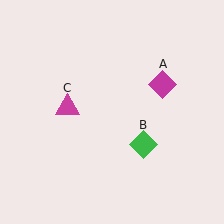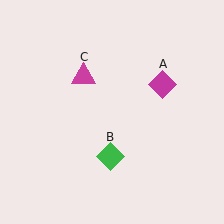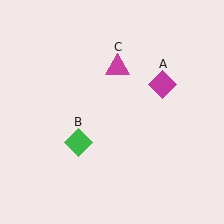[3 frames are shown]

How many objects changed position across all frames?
2 objects changed position: green diamond (object B), magenta triangle (object C).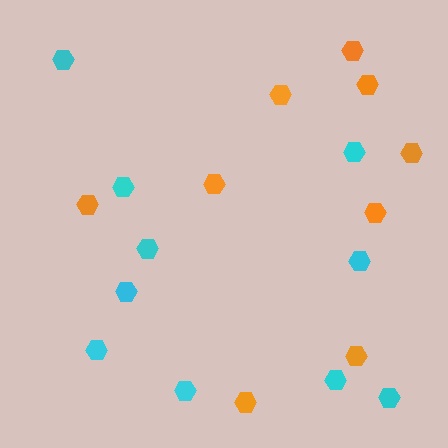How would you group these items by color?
There are 2 groups: one group of orange hexagons (9) and one group of cyan hexagons (10).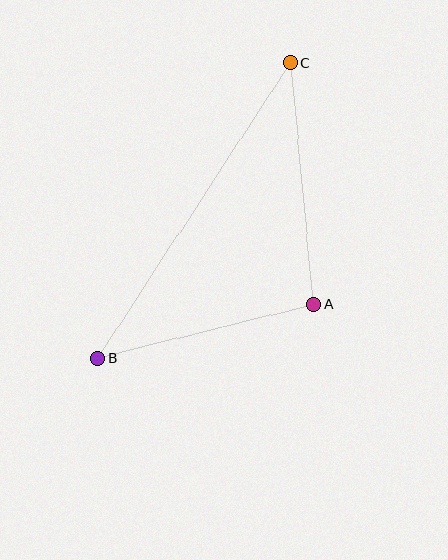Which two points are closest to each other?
Points A and B are closest to each other.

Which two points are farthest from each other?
Points B and C are farthest from each other.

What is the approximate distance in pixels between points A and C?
The distance between A and C is approximately 243 pixels.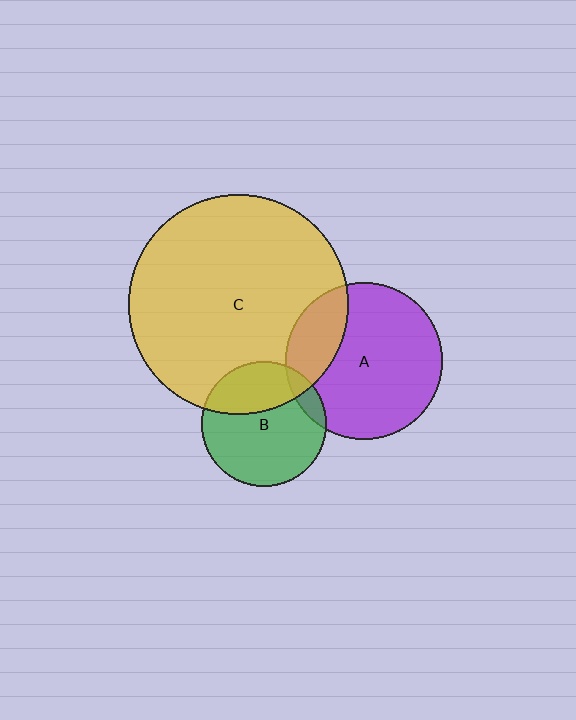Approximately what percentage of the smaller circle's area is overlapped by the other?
Approximately 30%.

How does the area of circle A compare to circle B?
Approximately 1.6 times.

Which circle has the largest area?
Circle C (yellow).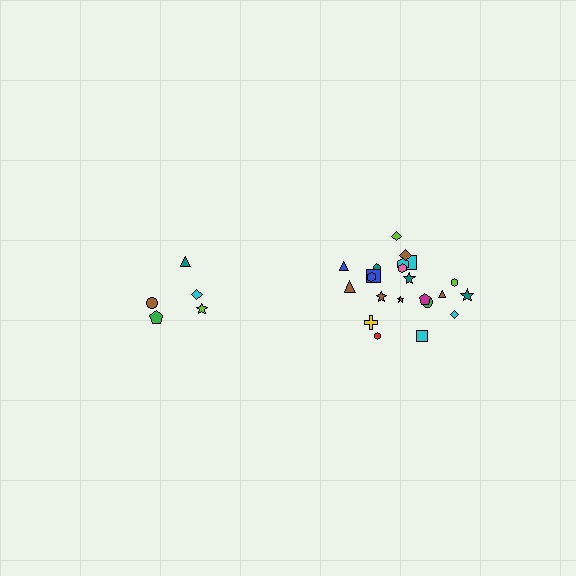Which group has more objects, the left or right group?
The right group.